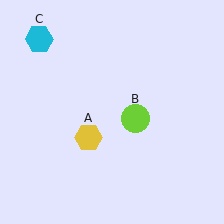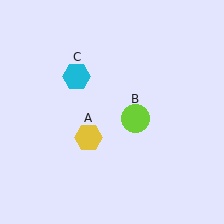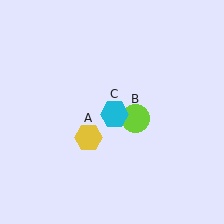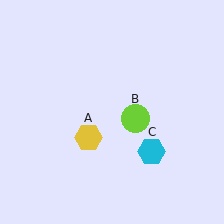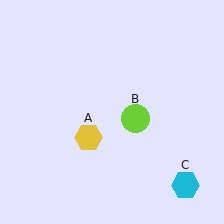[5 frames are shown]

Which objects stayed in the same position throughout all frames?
Yellow hexagon (object A) and lime circle (object B) remained stationary.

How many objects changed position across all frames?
1 object changed position: cyan hexagon (object C).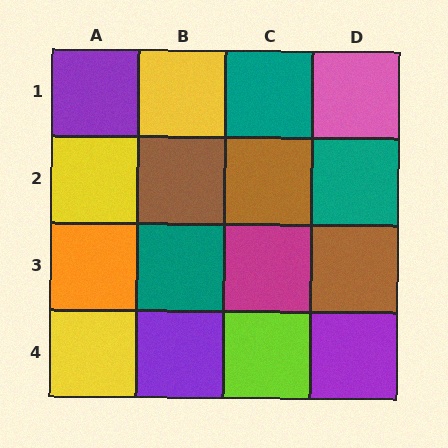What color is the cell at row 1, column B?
Yellow.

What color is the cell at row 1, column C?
Teal.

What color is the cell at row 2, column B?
Brown.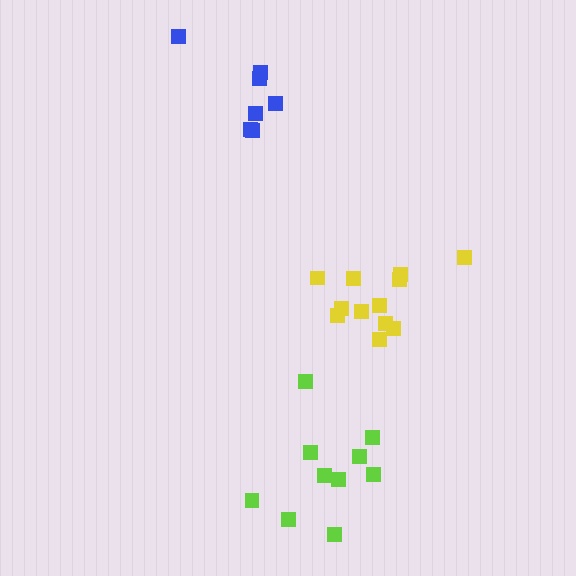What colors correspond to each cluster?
The clusters are colored: lime, blue, yellow.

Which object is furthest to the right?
The yellow cluster is rightmost.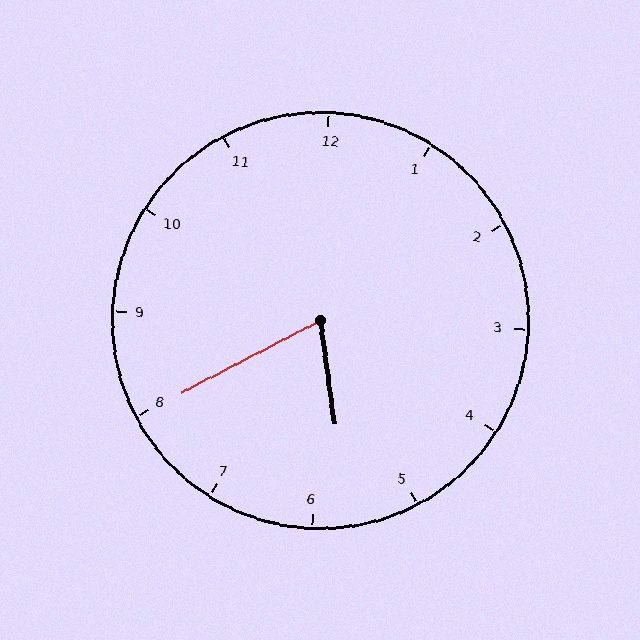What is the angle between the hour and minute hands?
Approximately 70 degrees.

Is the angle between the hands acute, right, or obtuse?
It is acute.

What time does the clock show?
5:40.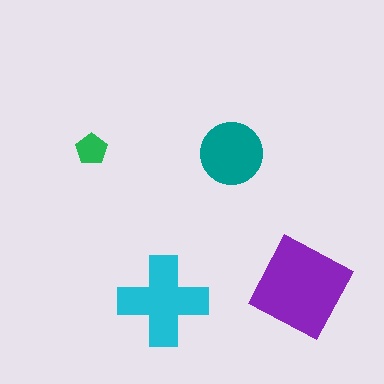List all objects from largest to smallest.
The purple diamond, the cyan cross, the teal circle, the green pentagon.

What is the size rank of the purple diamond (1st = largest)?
1st.